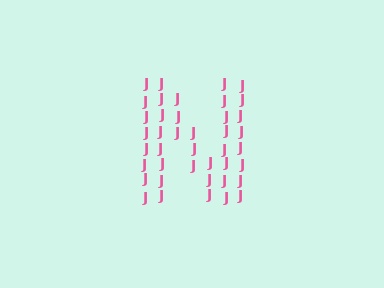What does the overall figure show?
The overall figure shows the letter N.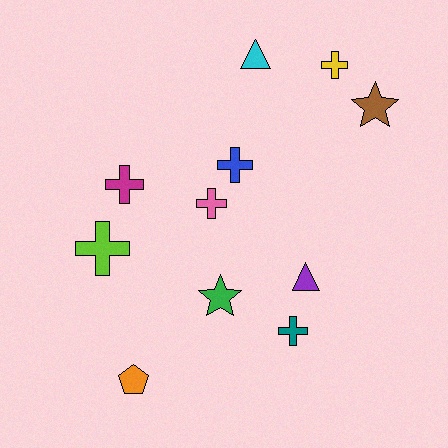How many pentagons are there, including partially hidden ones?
There is 1 pentagon.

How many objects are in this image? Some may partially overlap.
There are 11 objects.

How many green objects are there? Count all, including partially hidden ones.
There is 1 green object.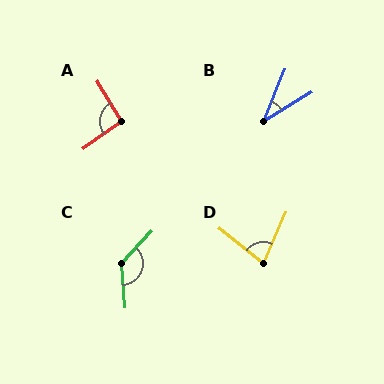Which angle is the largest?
C, at approximately 132 degrees.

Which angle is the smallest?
B, at approximately 37 degrees.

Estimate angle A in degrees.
Approximately 95 degrees.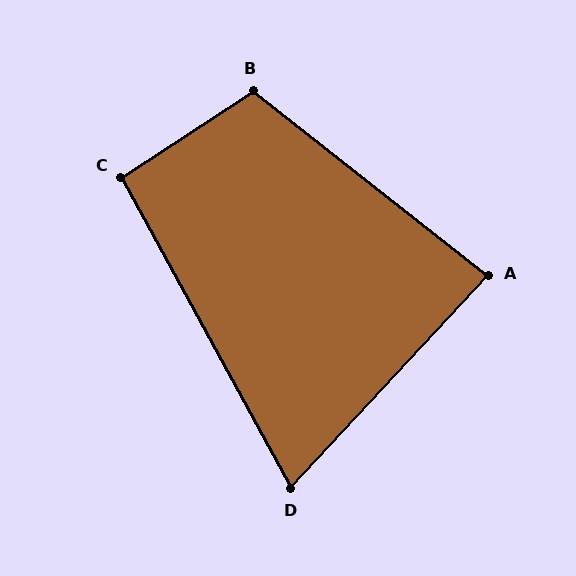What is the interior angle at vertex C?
Approximately 95 degrees (approximately right).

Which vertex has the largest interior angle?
B, at approximately 108 degrees.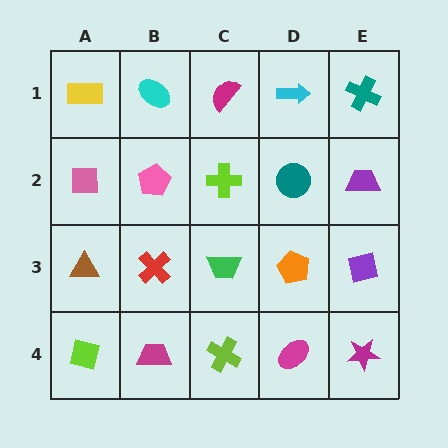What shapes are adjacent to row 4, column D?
An orange pentagon (row 3, column D), a lime cross (row 4, column C), a magenta star (row 4, column E).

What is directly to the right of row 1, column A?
A cyan ellipse.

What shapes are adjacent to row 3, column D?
A teal circle (row 2, column D), a magenta ellipse (row 4, column D), a green trapezoid (row 3, column C), a purple square (row 3, column E).